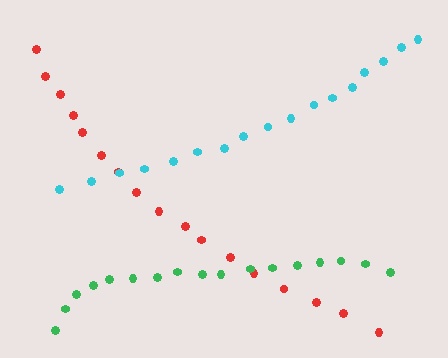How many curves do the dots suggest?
There are 3 distinct paths.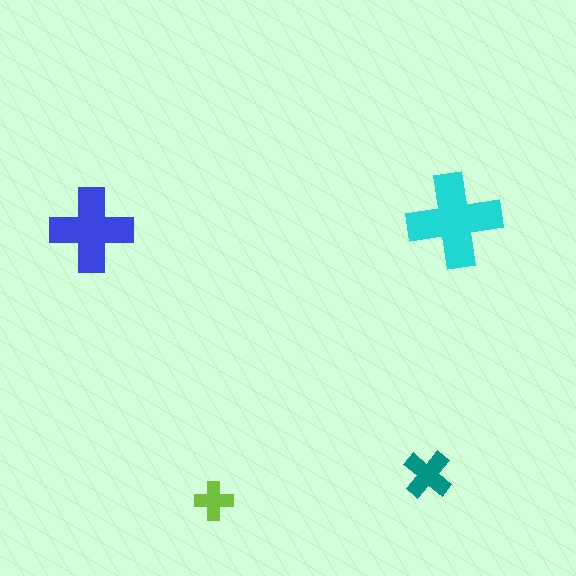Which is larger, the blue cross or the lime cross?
The blue one.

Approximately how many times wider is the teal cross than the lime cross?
About 1.5 times wider.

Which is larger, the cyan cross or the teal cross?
The cyan one.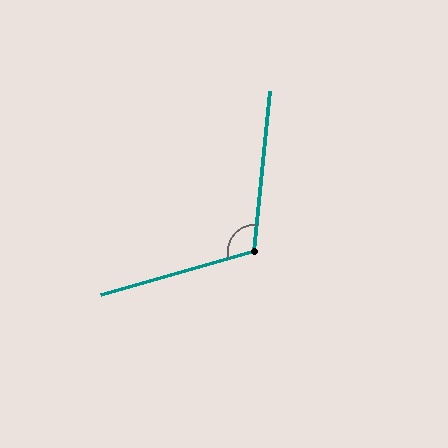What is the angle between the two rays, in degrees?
Approximately 112 degrees.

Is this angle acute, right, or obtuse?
It is obtuse.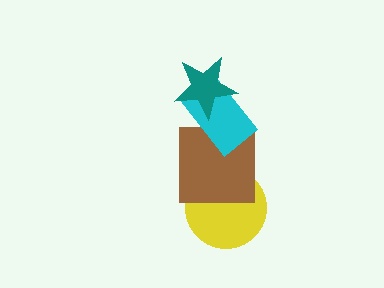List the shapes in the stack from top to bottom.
From top to bottom: the teal star, the cyan rectangle, the brown square, the yellow circle.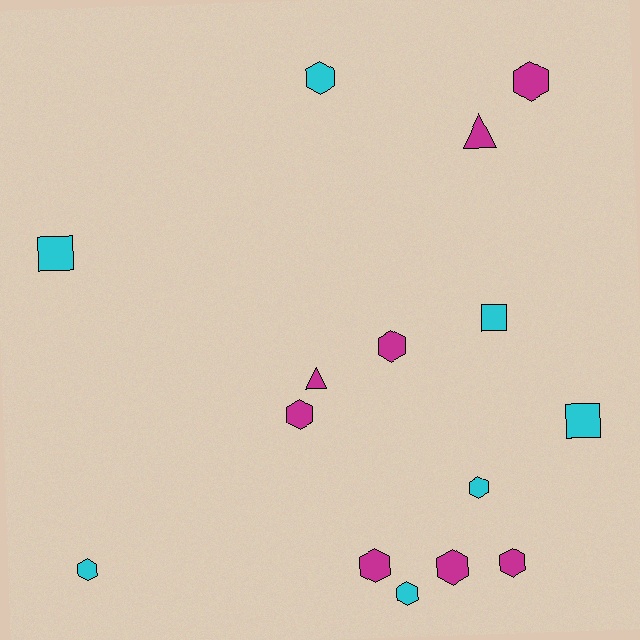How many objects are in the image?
There are 15 objects.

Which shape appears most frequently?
Hexagon, with 10 objects.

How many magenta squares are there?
There are no magenta squares.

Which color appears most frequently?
Magenta, with 8 objects.